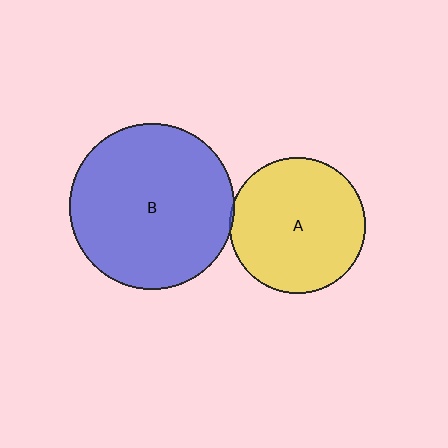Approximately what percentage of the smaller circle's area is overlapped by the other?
Approximately 5%.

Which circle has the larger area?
Circle B (blue).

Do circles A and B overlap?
Yes.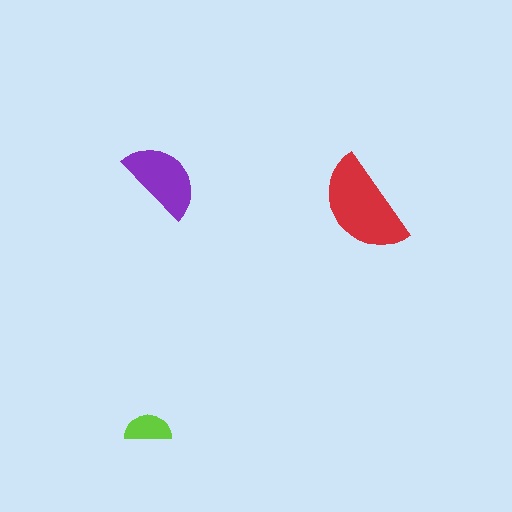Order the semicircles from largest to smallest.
the red one, the purple one, the lime one.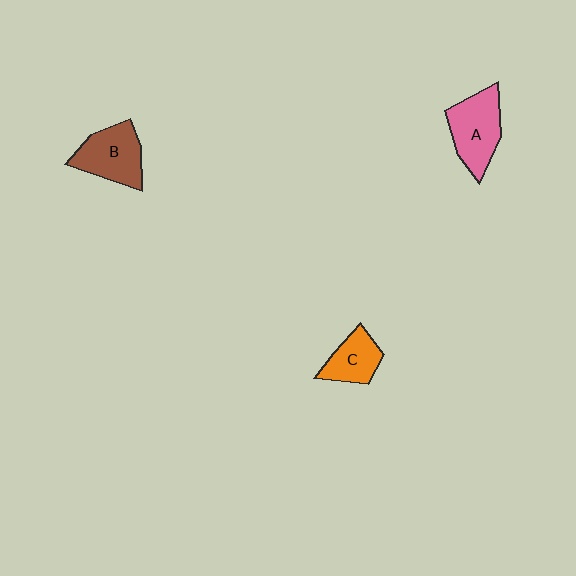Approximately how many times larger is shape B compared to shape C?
Approximately 1.4 times.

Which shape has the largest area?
Shape A (pink).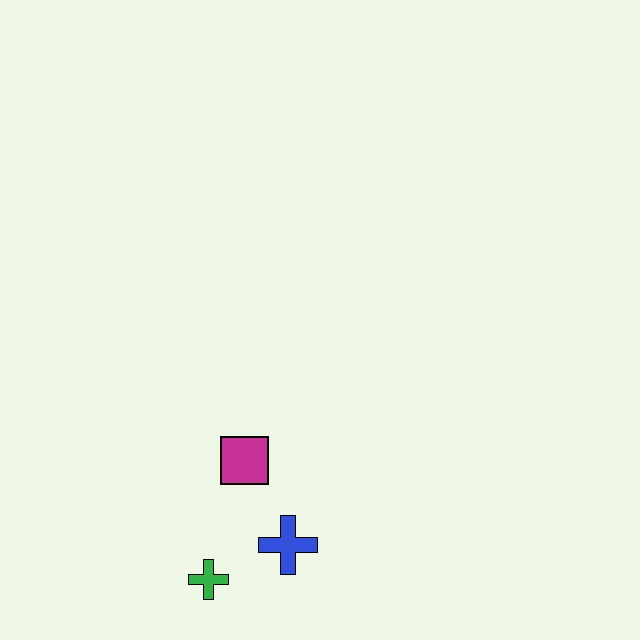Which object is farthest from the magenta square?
The green cross is farthest from the magenta square.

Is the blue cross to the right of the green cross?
Yes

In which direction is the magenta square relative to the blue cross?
The magenta square is above the blue cross.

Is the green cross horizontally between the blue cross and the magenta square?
No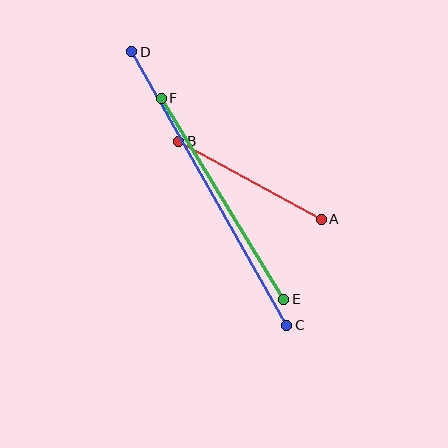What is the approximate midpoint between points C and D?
The midpoint is at approximately (209, 188) pixels.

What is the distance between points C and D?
The distance is approximately 314 pixels.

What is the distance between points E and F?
The distance is approximately 235 pixels.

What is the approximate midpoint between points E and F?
The midpoint is at approximately (222, 199) pixels.